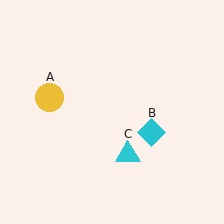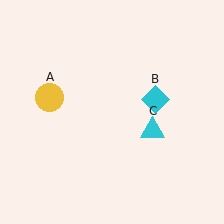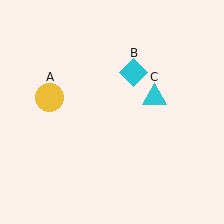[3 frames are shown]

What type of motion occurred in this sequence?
The cyan diamond (object B), cyan triangle (object C) rotated counterclockwise around the center of the scene.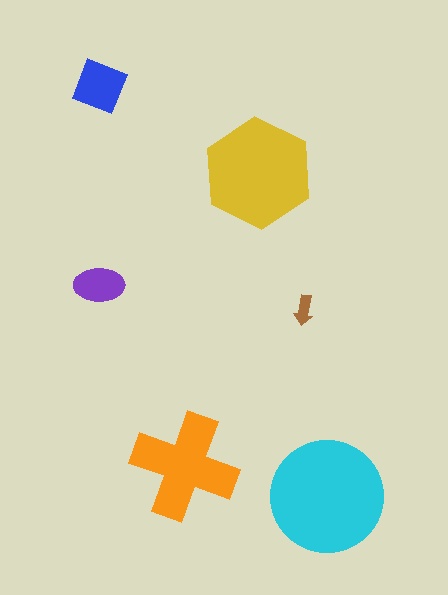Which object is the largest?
The cyan circle.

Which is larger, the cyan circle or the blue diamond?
The cyan circle.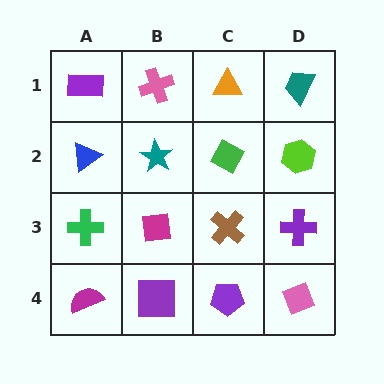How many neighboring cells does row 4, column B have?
3.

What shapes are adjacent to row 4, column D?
A purple cross (row 3, column D), a purple pentagon (row 4, column C).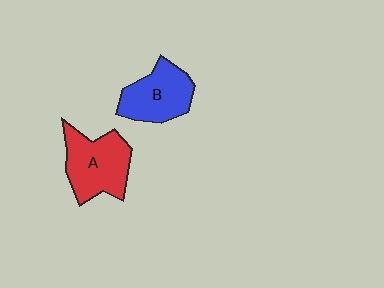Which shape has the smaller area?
Shape B (blue).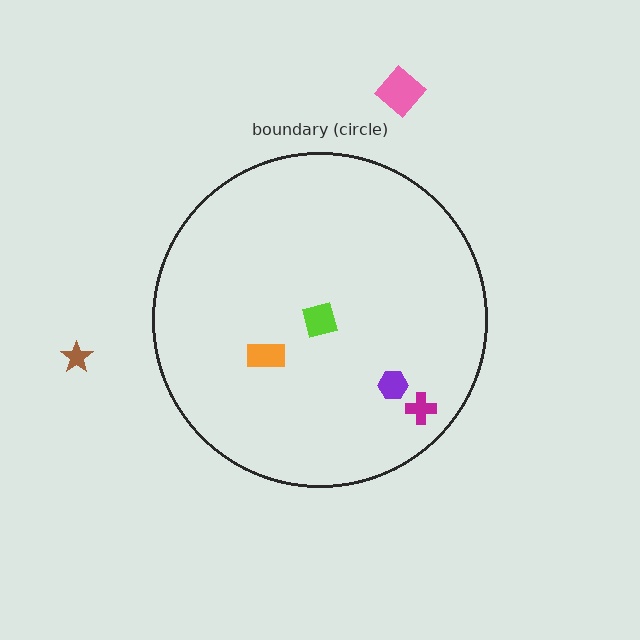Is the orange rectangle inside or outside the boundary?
Inside.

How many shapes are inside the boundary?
4 inside, 2 outside.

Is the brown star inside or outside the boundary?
Outside.